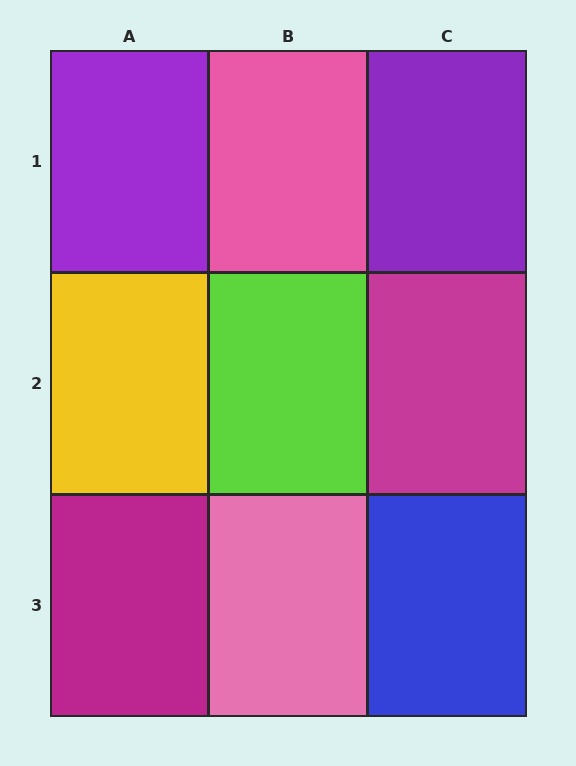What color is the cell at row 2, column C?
Magenta.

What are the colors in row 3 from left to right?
Magenta, pink, blue.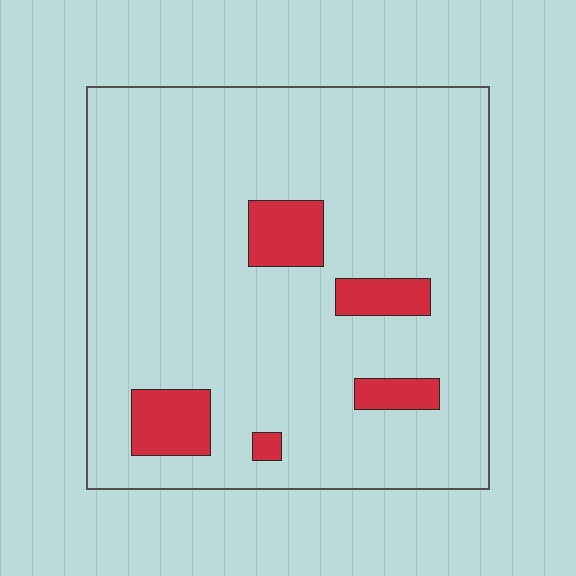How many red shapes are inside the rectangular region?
5.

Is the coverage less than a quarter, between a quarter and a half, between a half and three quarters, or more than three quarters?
Less than a quarter.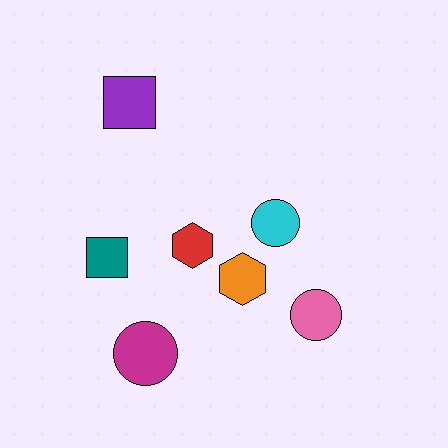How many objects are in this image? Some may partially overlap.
There are 7 objects.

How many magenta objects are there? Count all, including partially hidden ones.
There is 1 magenta object.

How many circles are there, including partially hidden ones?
There are 3 circles.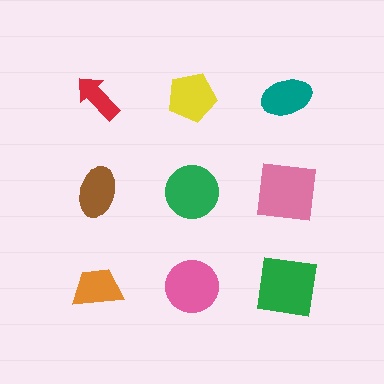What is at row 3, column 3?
A green square.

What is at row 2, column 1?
A brown ellipse.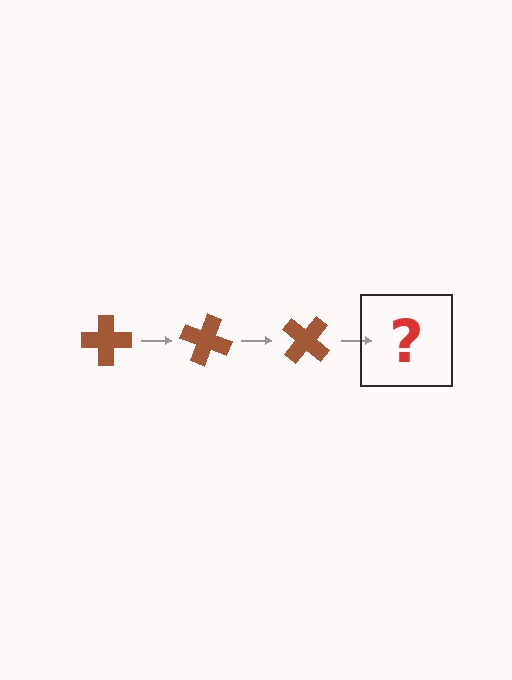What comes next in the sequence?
The next element should be a brown cross rotated 60 degrees.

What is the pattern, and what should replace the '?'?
The pattern is that the cross rotates 20 degrees each step. The '?' should be a brown cross rotated 60 degrees.